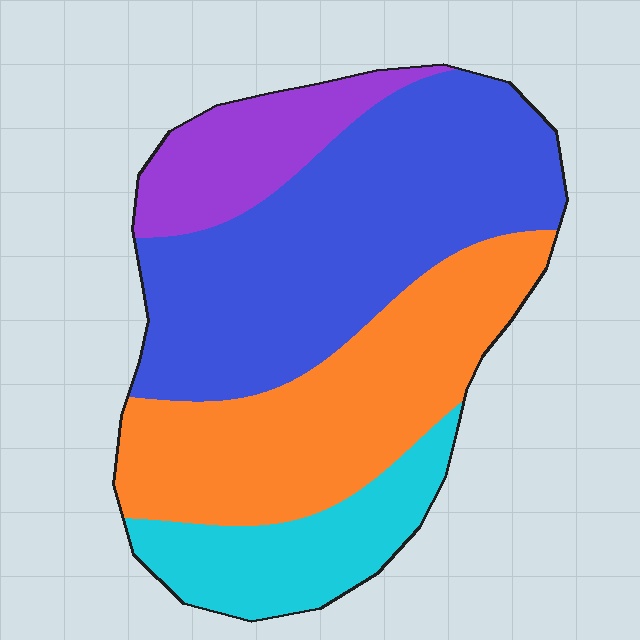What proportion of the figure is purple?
Purple covers about 10% of the figure.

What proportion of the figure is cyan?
Cyan covers 15% of the figure.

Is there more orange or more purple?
Orange.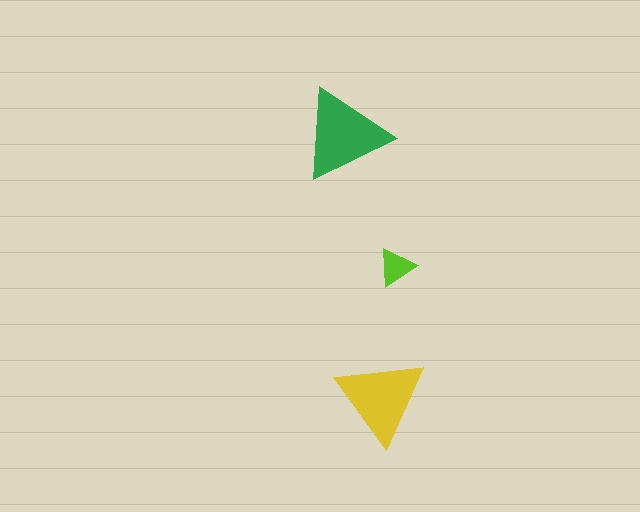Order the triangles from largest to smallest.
the green one, the yellow one, the lime one.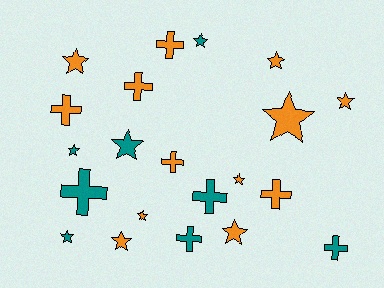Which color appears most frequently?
Orange, with 13 objects.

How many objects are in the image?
There are 21 objects.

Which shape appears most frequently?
Star, with 12 objects.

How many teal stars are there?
There are 4 teal stars.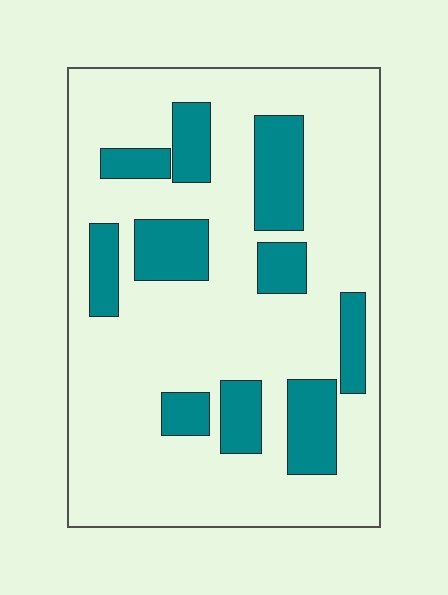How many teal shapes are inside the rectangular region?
10.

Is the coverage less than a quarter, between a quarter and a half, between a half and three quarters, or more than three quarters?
Less than a quarter.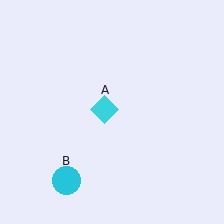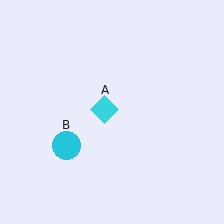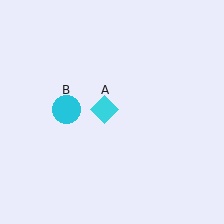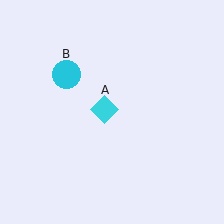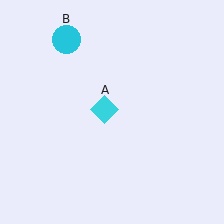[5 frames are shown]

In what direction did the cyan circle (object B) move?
The cyan circle (object B) moved up.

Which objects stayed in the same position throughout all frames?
Cyan diamond (object A) remained stationary.